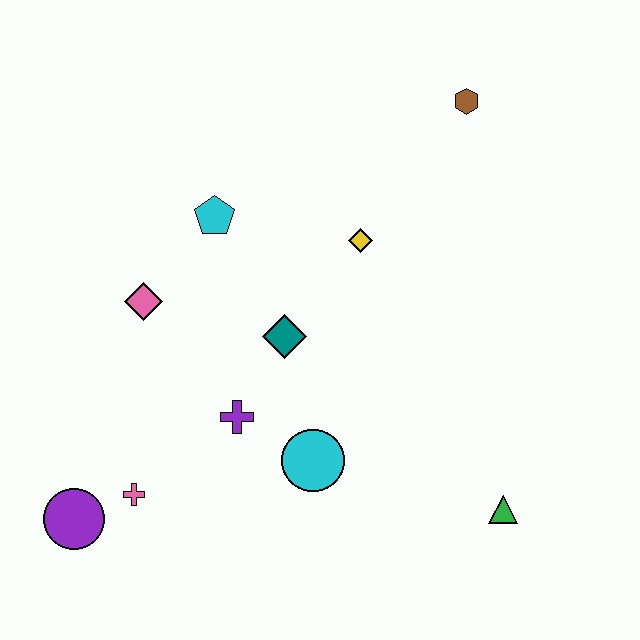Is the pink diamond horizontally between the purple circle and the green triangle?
Yes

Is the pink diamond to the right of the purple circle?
Yes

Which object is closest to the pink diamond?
The cyan pentagon is closest to the pink diamond.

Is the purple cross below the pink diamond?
Yes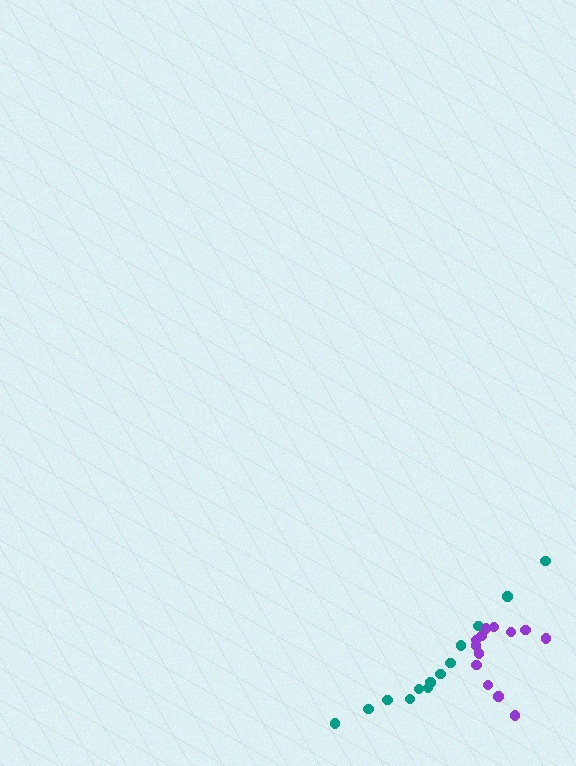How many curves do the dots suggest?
There are 2 distinct paths.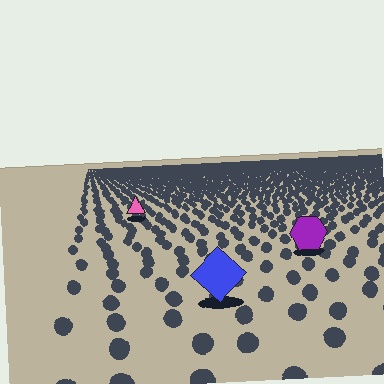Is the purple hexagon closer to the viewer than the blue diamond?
No. The blue diamond is closer — you can tell from the texture gradient: the ground texture is coarser near it.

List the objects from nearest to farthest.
From nearest to farthest: the blue diamond, the purple hexagon, the pink triangle.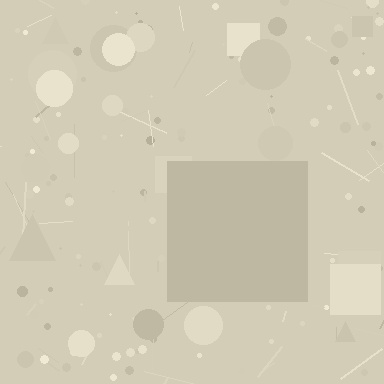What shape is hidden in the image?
A square is hidden in the image.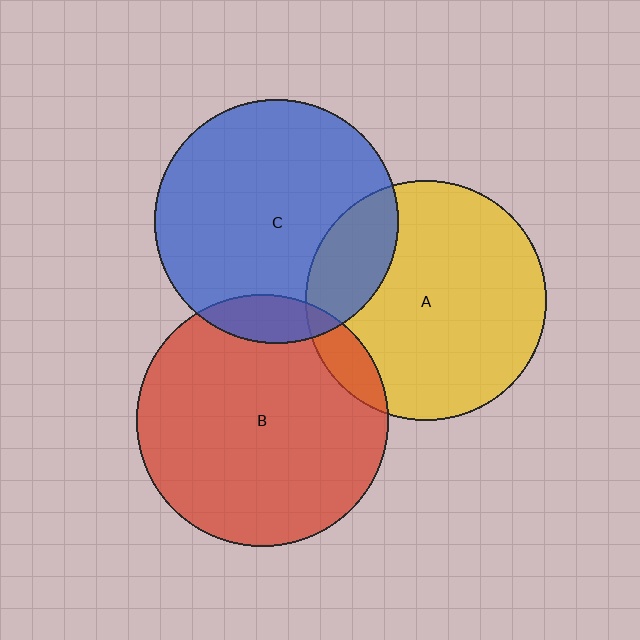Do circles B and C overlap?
Yes.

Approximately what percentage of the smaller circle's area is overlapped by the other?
Approximately 10%.